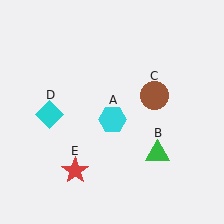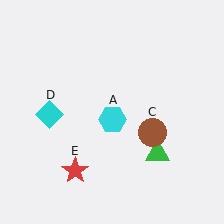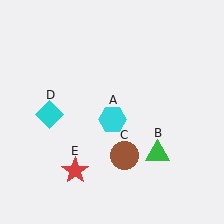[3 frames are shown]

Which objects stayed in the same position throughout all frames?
Cyan hexagon (object A) and green triangle (object B) and cyan diamond (object D) and red star (object E) remained stationary.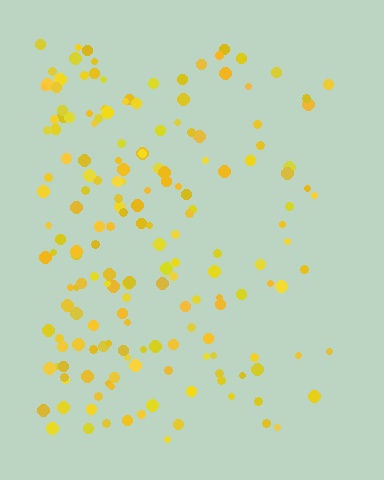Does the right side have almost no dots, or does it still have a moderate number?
Still a moderate number, just noticeably fewer than the left.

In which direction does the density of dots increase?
From right to left, with the left side densest.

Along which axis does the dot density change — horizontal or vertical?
Horizontal.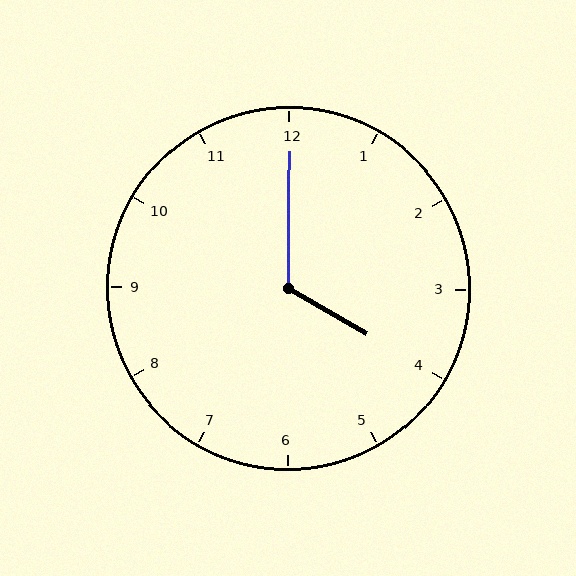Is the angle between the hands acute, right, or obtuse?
It is obtuse.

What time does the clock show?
4:00.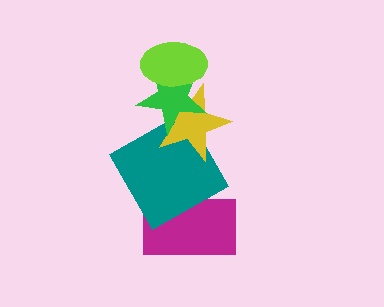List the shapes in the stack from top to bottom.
From top to bottom: the lime ellipse, the green star, the yellow star, the teal square, the magenta rectangle.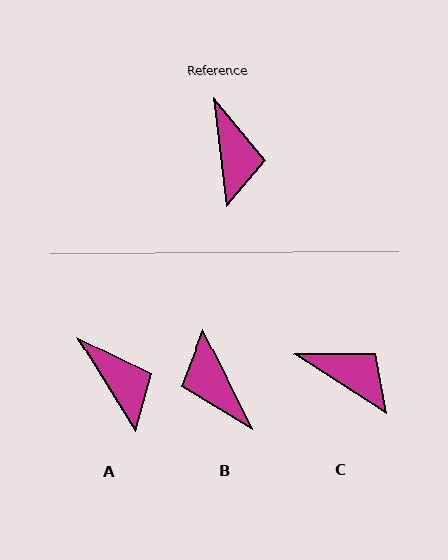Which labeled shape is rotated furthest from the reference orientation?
B, about 161 degrees away.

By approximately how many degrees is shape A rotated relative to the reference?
Approximately 25 degrees counter-clockwise.